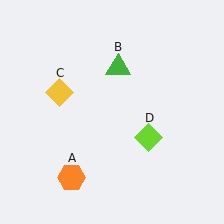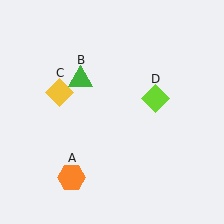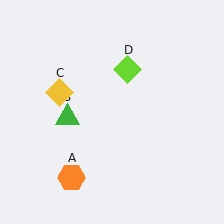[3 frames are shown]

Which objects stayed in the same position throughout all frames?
Orange hexagon (object A) and yellow diamond (object C) remained stationary.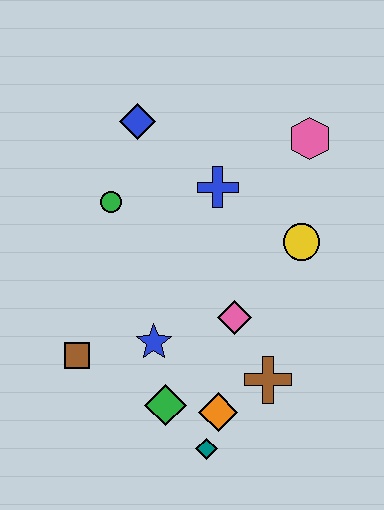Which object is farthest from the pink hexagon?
The teal diamond is farthest from the pink hexagon.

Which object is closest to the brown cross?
The orange diamond is closest to the brown cross.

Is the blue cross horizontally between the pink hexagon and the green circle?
Yes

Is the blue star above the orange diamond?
Yes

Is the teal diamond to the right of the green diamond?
Yes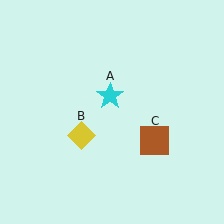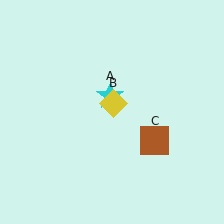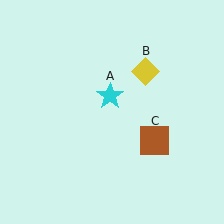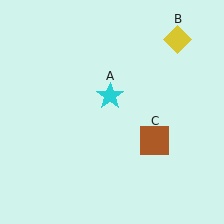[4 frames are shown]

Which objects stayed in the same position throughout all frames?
Cyan star (object A) and brown square (object C) remained stationary.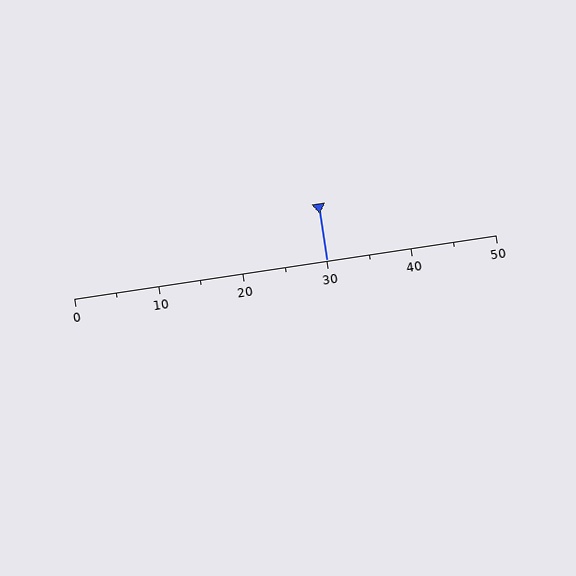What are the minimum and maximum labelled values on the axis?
The axis runs from 0 to 50.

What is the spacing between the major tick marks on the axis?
The major ticks are spaced 10 apart.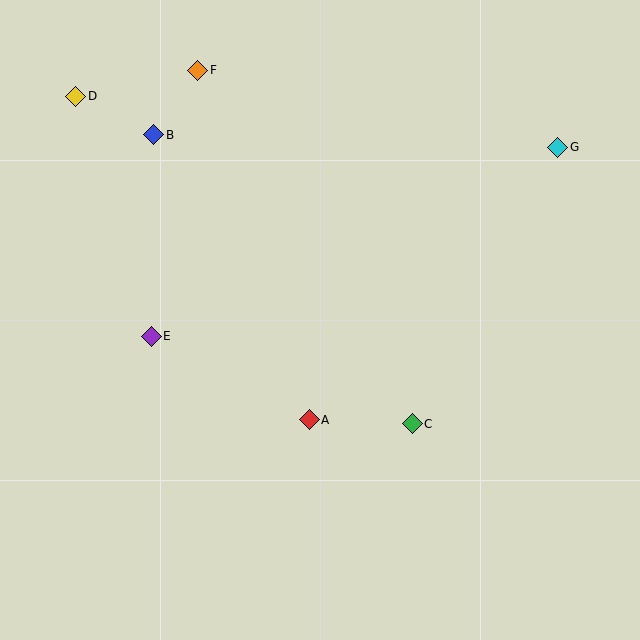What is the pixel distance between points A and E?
The distance between A and E is 179 pixels.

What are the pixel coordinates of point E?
Point E is at (151, 336).